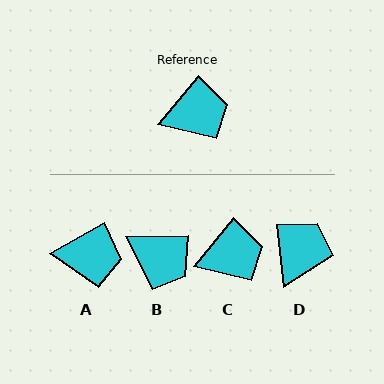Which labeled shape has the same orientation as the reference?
C.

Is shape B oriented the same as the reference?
No, it is off by about 50 degrees.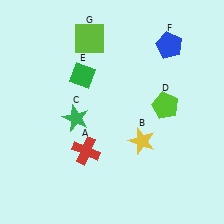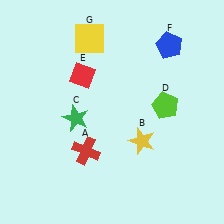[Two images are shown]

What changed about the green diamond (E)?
In Image 1, E is green. In Image 2, it changed to red.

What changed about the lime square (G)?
In Image 1, G is lime. In Image 2, it changed to yellow.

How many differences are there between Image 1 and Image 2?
There are 2 differences between the two images.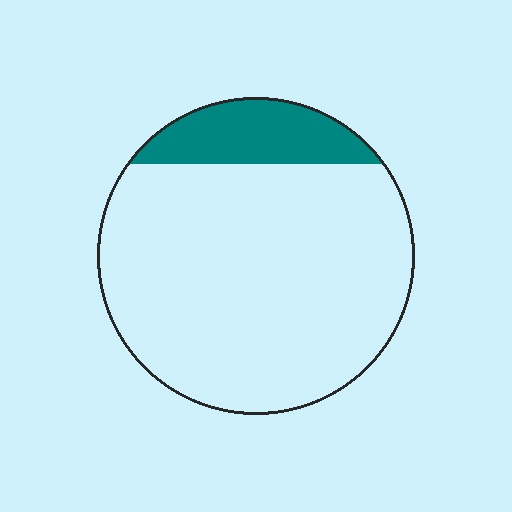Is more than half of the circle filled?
No.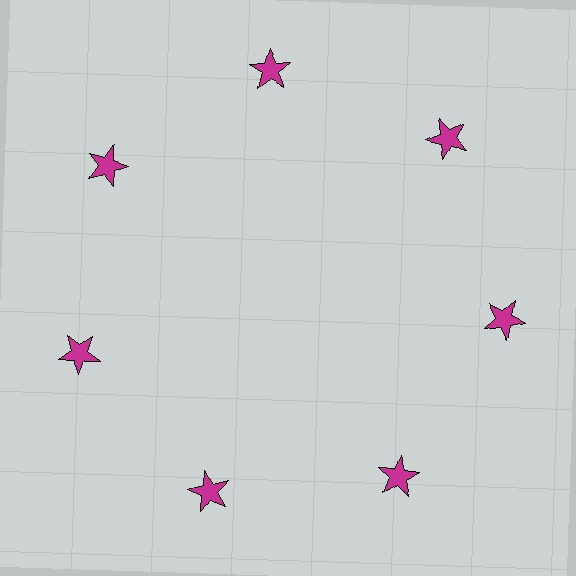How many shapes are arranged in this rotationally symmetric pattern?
There are 7 shapes, arranged in 7 groups of 1.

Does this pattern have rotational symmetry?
Yes, this pattern has 7-fold rotational symmetry. It looks the same after rotating 51 degrees around the center.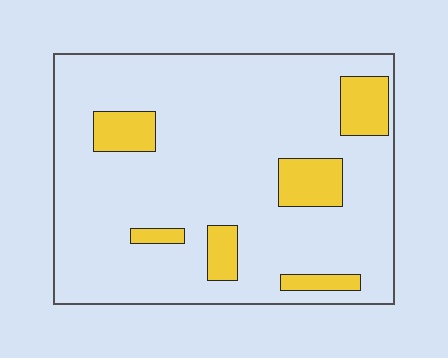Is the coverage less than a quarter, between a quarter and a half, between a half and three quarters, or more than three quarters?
Less than a quarter.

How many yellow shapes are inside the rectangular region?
6.